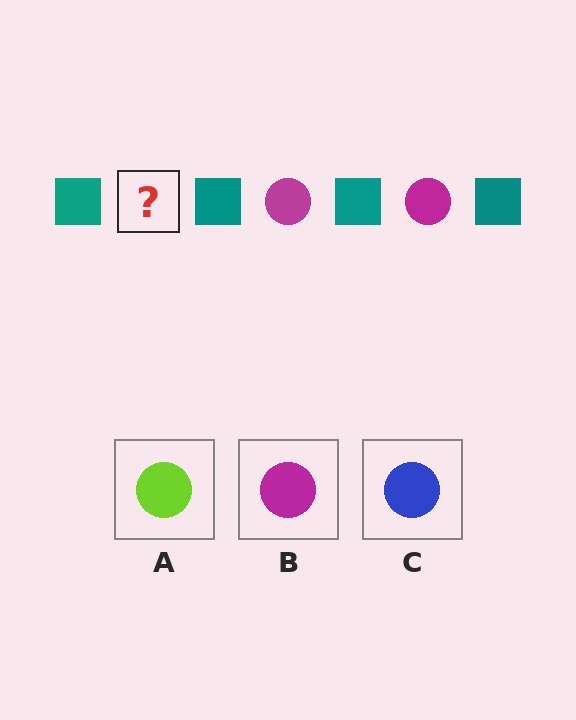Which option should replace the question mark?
Option B.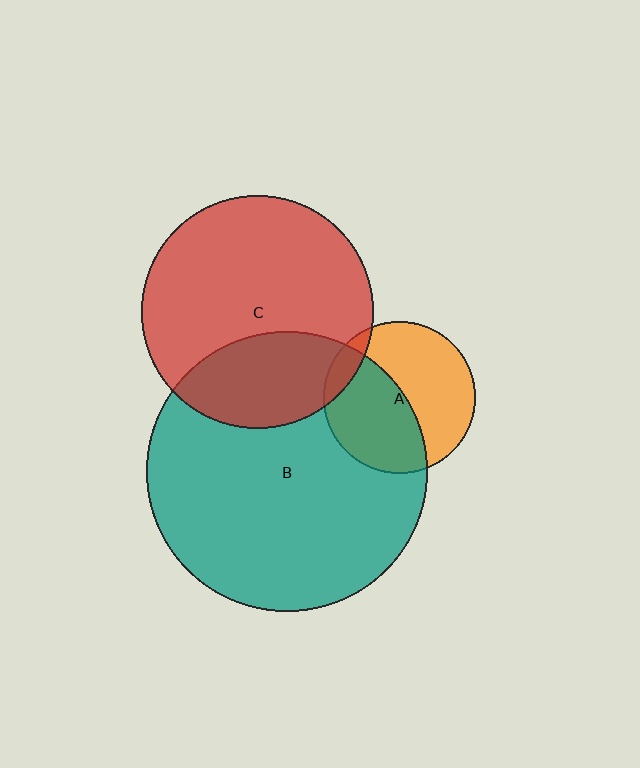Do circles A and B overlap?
Yes.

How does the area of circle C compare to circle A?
Approximately 2.3 times.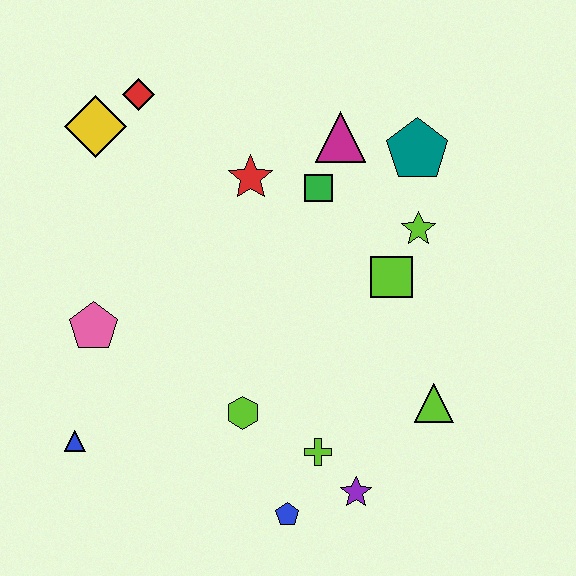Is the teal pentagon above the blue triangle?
Yes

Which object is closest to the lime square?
The lime star is closest to the lime square.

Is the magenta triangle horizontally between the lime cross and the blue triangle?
No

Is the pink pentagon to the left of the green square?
Yes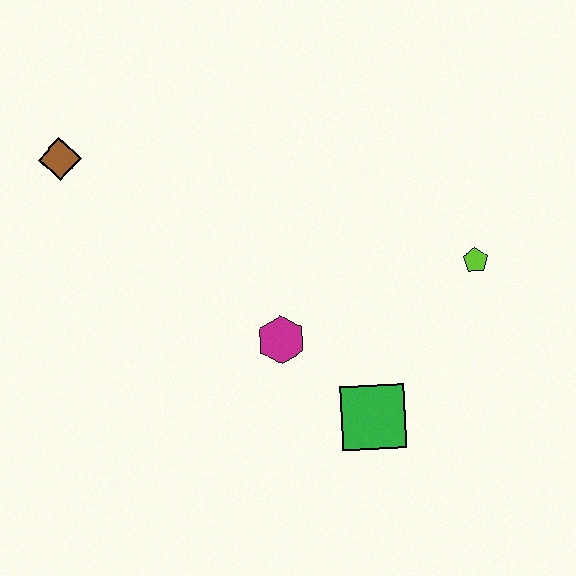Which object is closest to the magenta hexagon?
The green square is closest to the magenta hexagon.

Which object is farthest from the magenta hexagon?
The brown diamond is farthest from the magenta hexagon.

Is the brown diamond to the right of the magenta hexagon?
No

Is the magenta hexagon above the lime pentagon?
No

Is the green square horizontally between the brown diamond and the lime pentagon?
Yes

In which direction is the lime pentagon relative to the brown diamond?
The lime pentagon is to the right of the brown diamond.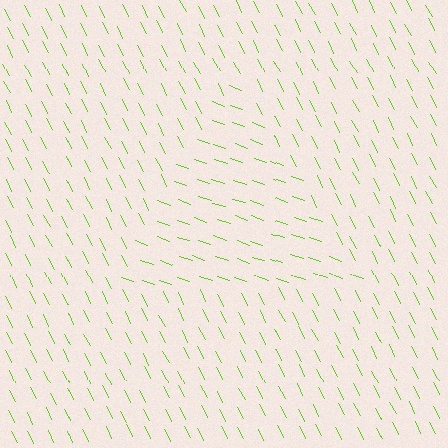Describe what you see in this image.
The image is filled with small lime line segments. A triangle region in the image has lines oriented differently from the surrounding lines, creating a visible texture boundary.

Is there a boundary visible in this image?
Yes, there is a texture boundary formed by a change in line orientation.